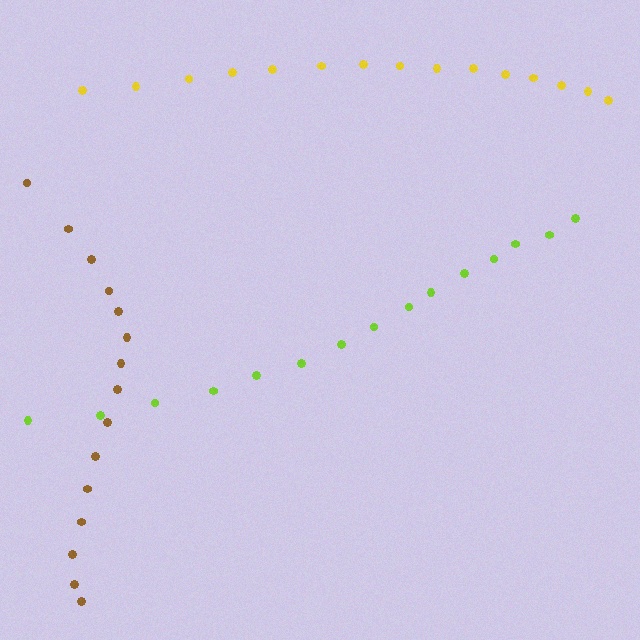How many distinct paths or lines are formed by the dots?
There are 3 distinct paths.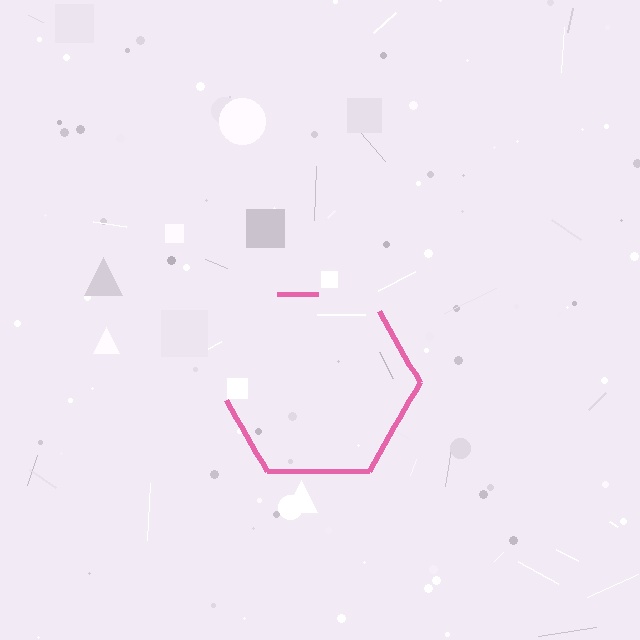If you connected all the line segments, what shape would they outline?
They would outline a hexagon.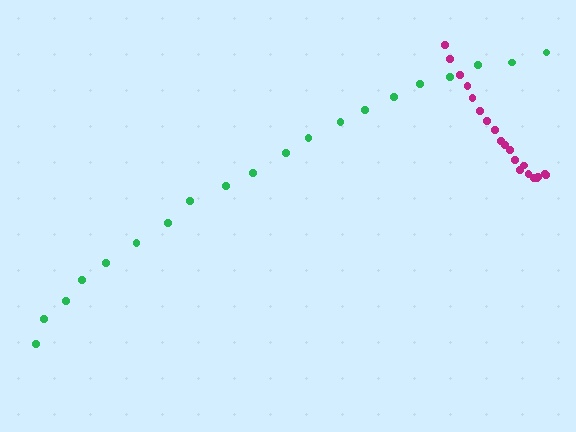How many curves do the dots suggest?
There are 2 distinct paths.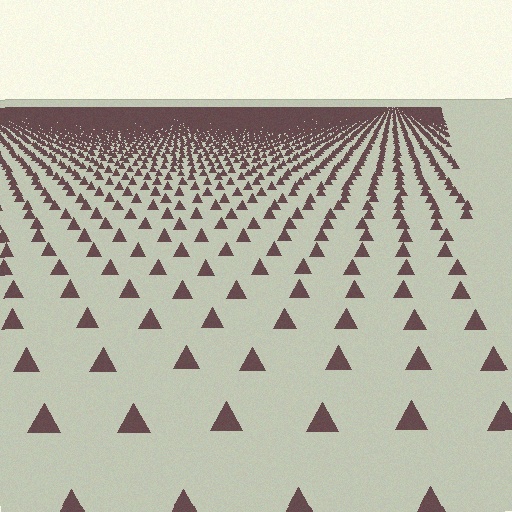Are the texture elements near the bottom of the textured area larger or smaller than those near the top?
Larger. Near the bottom, elements are closer to the viewer and appear at a bigger on-screen size.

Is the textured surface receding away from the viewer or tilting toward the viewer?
The surface is receding away from the viewer. Texture elements get smaller and denser toward the top.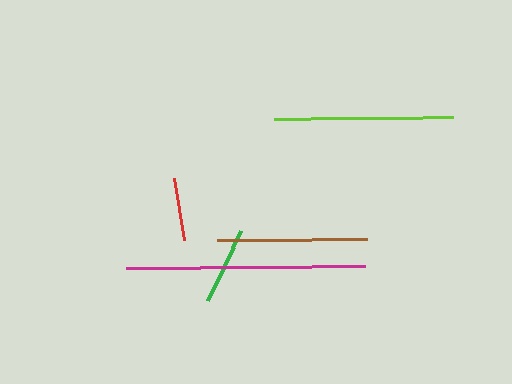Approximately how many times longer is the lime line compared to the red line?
The lime line is approximately 2.9 times the length of the red line.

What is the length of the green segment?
The green segment is approximately 78 pixels long.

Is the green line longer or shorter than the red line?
The green line is longer than the red line.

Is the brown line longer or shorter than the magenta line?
The magenta line is longer than the brown line.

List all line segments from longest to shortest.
From longest to shortest: magenta, lime, brown, green, red.